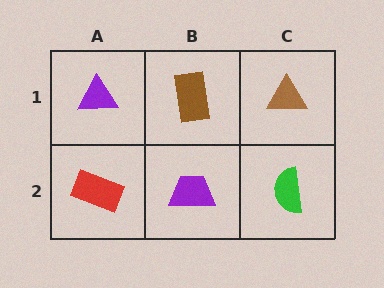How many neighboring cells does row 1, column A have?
2.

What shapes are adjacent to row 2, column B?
A brown rectangle (row 1, column B), a red rectangle (row 2, column A), a green semicircle (row 2, column C).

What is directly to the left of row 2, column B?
A red rectangle.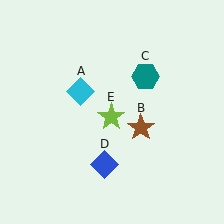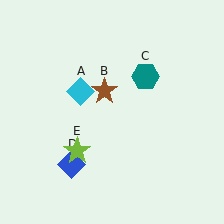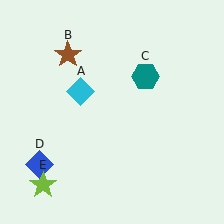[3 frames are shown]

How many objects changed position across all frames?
3 objects changed position: brown star (object B), blue diamond (object D), lime star (object E).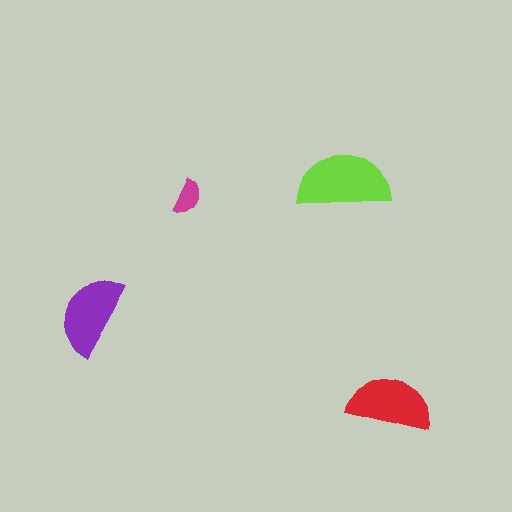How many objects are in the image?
There are 4 objects in the image.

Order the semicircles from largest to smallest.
the lime one, the red one, the purple one, the magenta one.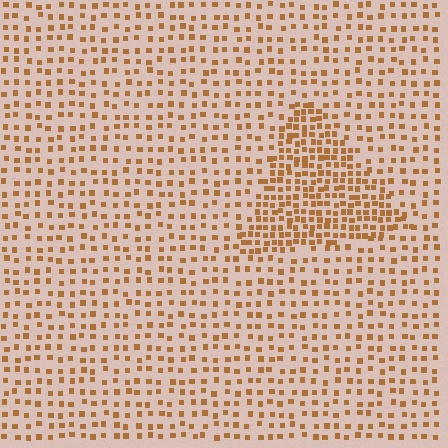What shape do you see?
I see a triangle.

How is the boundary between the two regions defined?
The boundary is defined by a change in element density (approximately 2.1x ratio). All elements are the same color, size, and shape.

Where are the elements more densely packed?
The elements are more densely packed inside the triangle boundary.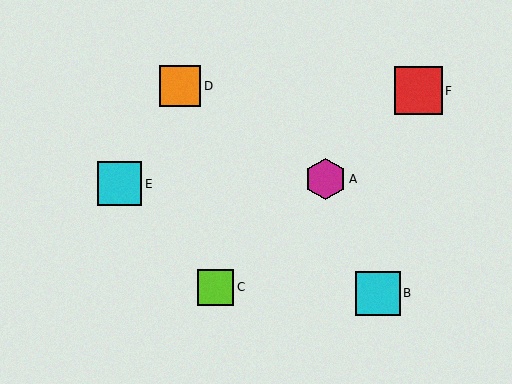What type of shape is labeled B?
Shape B is a cyan square.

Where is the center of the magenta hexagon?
The center of the magenta hexagon is at (325, 179).